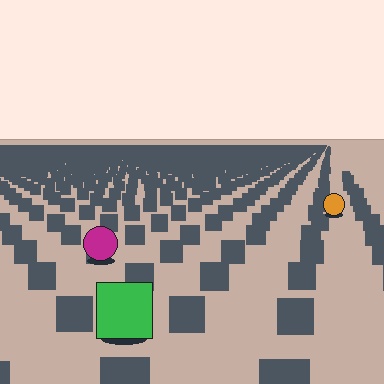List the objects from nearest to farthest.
From nearest to farthest: the green square, the magenta circle, the orange circle.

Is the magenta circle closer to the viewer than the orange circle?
Yes. The magenta circle is closer — you can tell from the texture gradient: the ground texture is coarser near it.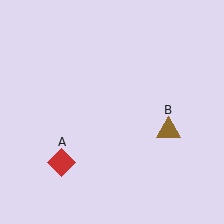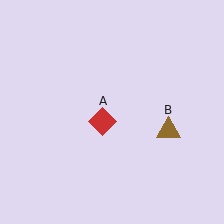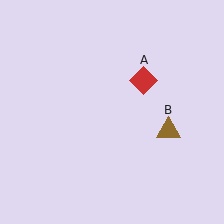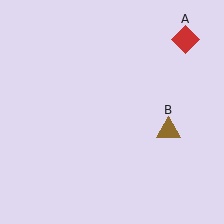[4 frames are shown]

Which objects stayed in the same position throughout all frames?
Brown triangle (object B) remained stationary.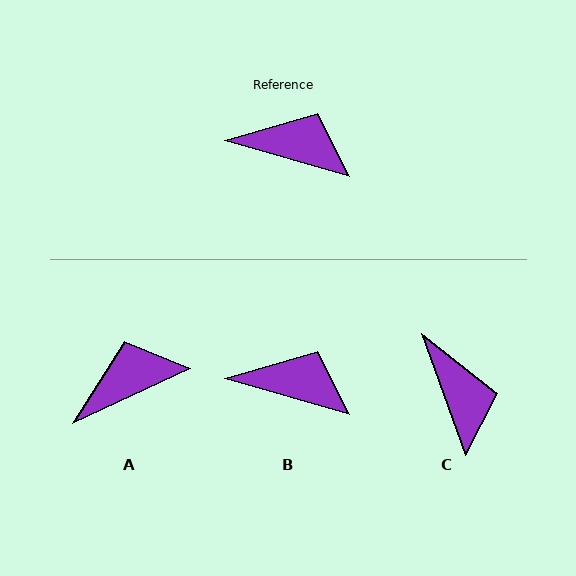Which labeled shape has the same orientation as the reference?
B.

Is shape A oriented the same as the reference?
No, it is off by about 41 degrees.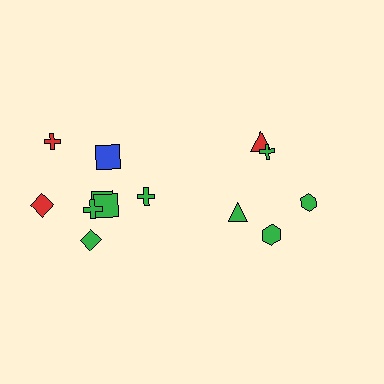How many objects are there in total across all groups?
There are 13 objects.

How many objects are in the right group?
There are 5 objects.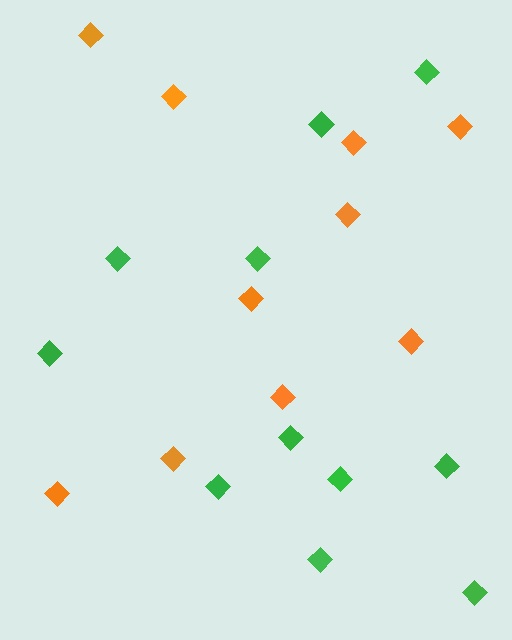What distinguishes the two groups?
There are 2 groups: one group of green diamonds (11) and one group of orange diamonds (10).